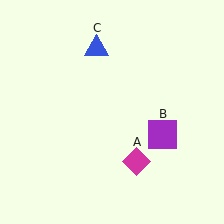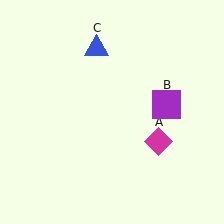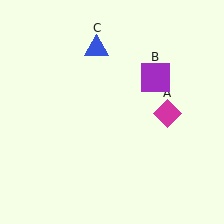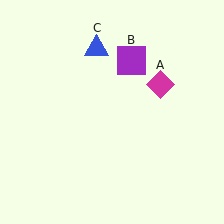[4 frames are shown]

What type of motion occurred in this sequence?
The magenta diamond (object A), purple square (object B) rotated counterclockwise around the center of the scene.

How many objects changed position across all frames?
2 objects changed position: magenta diamond (object A), purple square (object B).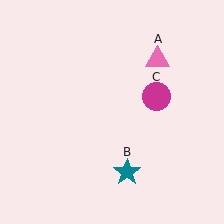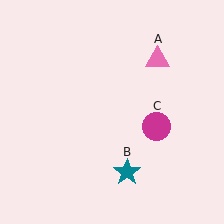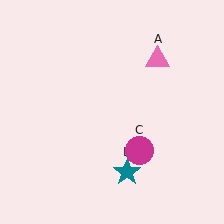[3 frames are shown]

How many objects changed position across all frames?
1 object changed position: magenta circle (object C).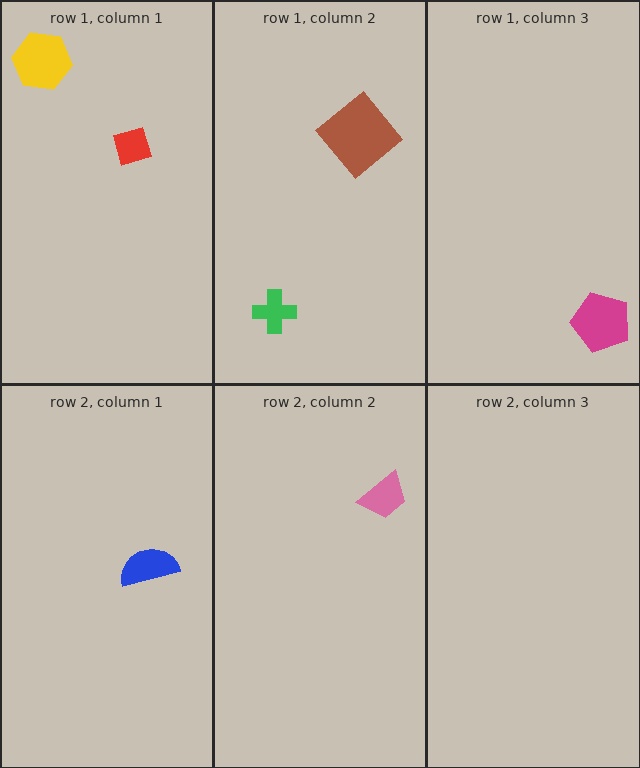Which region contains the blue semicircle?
The row 2, column 1 region.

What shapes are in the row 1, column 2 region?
The green cross, the brown diamond.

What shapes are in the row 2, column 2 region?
The pink trapezoid.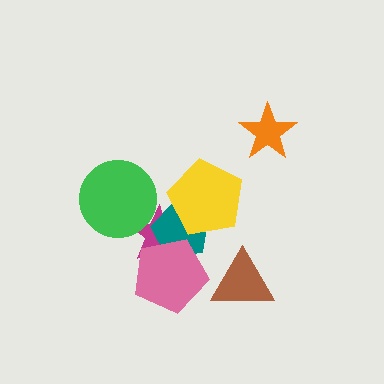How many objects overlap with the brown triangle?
0 objects overlap with the brown triangle.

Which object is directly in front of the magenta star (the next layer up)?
The teal pentagon is directly in front of the magenta star.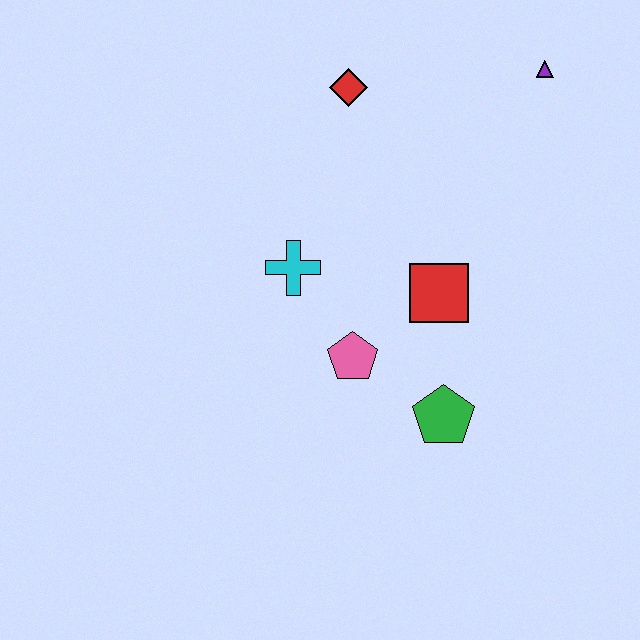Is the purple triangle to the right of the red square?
Yes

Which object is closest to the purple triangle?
The red diamond is closest to the purple triangle.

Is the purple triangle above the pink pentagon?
Yes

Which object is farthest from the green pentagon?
The purple triangle is farthest from the green pentagon.